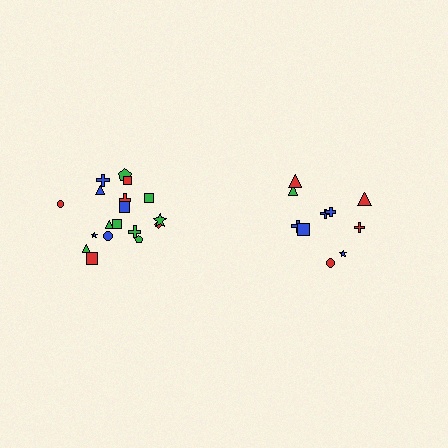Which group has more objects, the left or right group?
The left group.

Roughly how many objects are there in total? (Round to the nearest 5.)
Roughly 30 objects in total.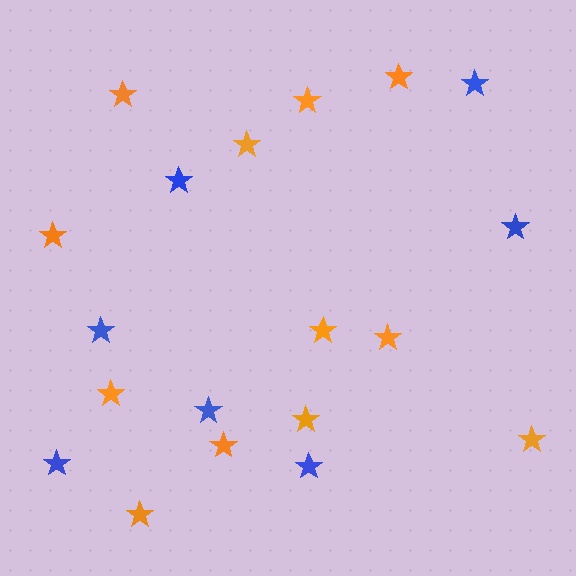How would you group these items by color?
There are 2 groups: one group of blue stars (7) and one group of orange stars (12).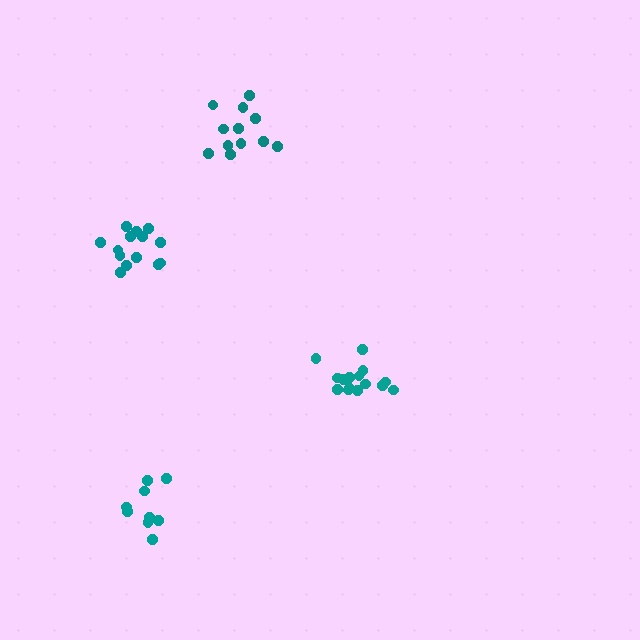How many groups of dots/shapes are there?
There are 4 groups.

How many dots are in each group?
Group 1: 12 dots, Group 2: 15 dots, Group 3: 9 dots, Group 4: 14 dots (50 total).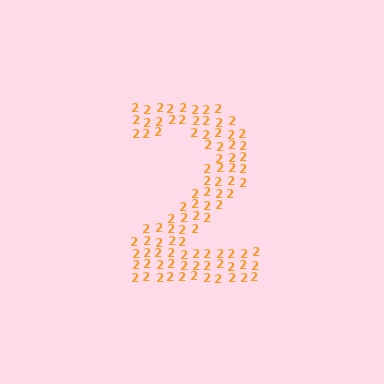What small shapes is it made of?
It is made of small digit 2's.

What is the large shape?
The large shape is the digit 2.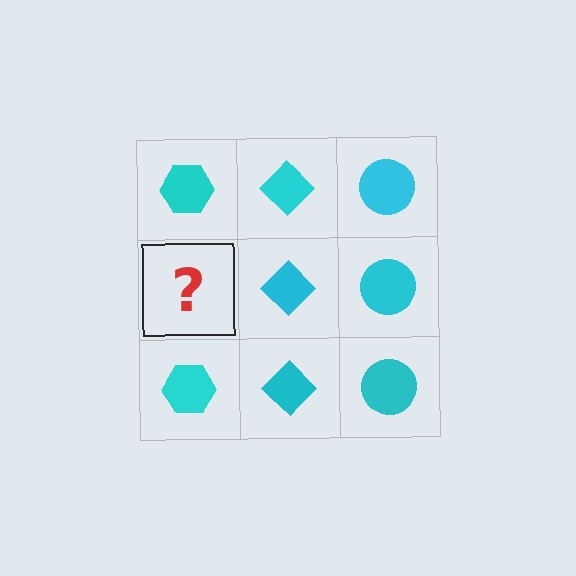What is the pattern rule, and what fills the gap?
The rule is that each column has a consistent shape. The gap should be filled with a cyan hexagon.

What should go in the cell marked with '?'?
The missing cell should contain a cyan hexagon.